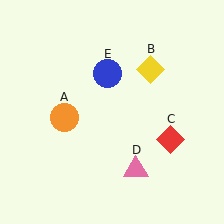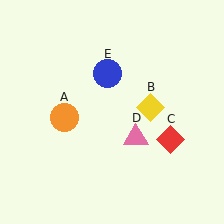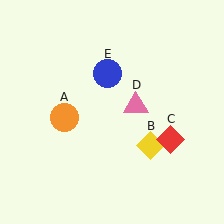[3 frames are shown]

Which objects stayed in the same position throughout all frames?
Orange circle (object A) and red diamond (object C) and blue circle (object E) remained stationary.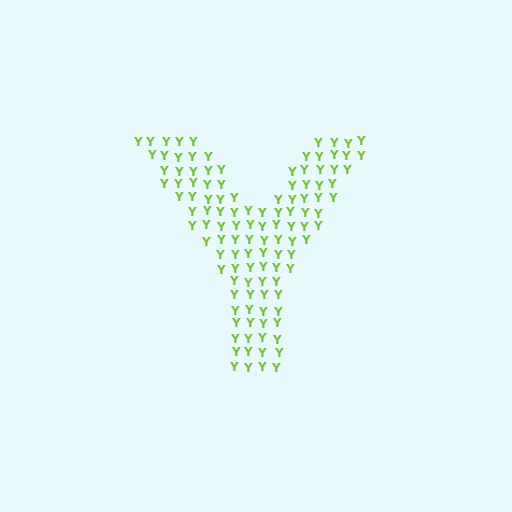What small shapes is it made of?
It is made of small letter Y's.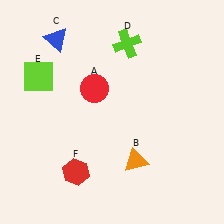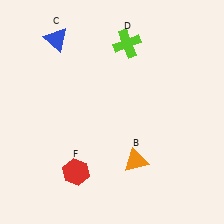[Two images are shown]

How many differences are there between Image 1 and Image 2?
There are 2 differences between the two images.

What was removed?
The lime square (E), the red circle (A) were removed in Image 2.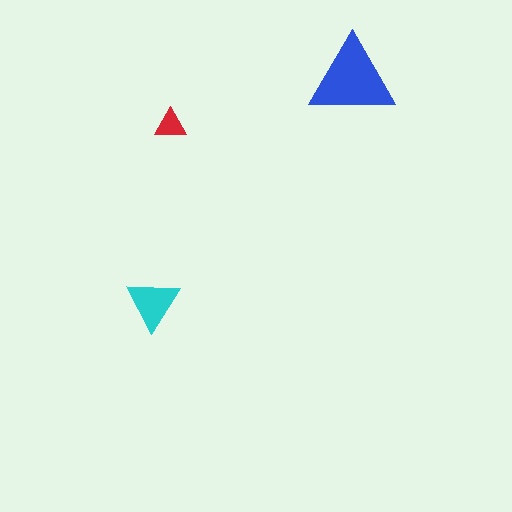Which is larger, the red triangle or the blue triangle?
The blue one.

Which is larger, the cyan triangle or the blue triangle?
The blue one.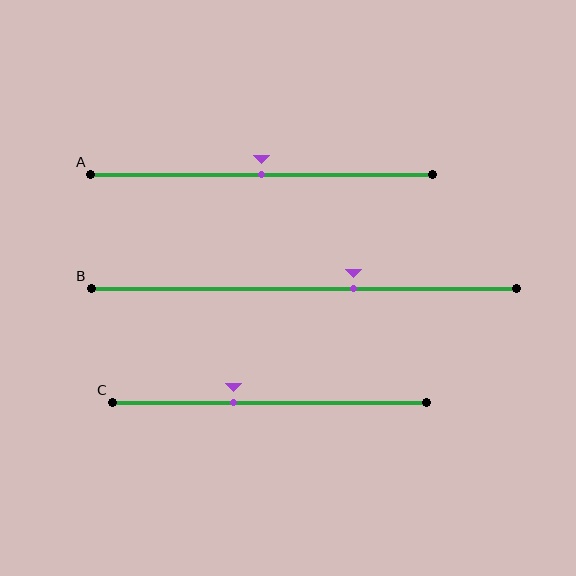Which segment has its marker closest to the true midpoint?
Segment A has its marker closest to the true midpoint.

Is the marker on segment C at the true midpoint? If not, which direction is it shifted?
No, the marker on segment C is shifted to the left by about 11% of the segment length.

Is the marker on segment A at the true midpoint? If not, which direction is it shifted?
Yes, the marker on segment A is at the true midpoint.